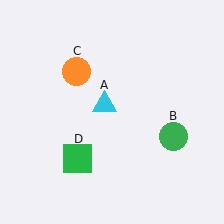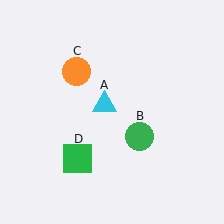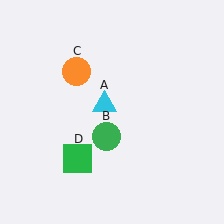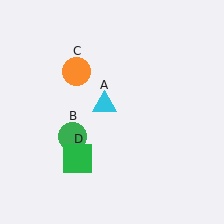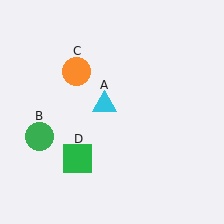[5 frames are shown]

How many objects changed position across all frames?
1 object changed position: green circle (object B).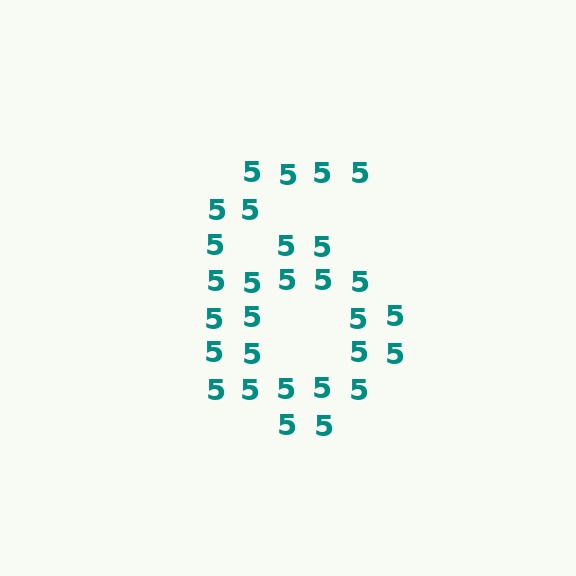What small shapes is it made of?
It is made of small digit 5's.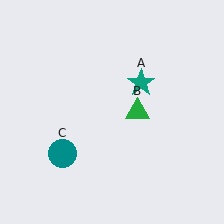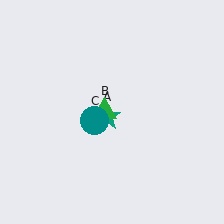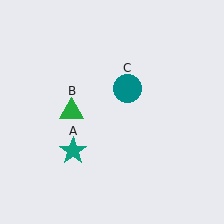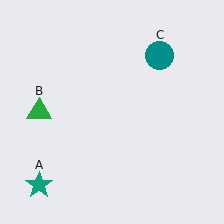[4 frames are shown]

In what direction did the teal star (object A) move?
The teal star (object A) moved down and to the left.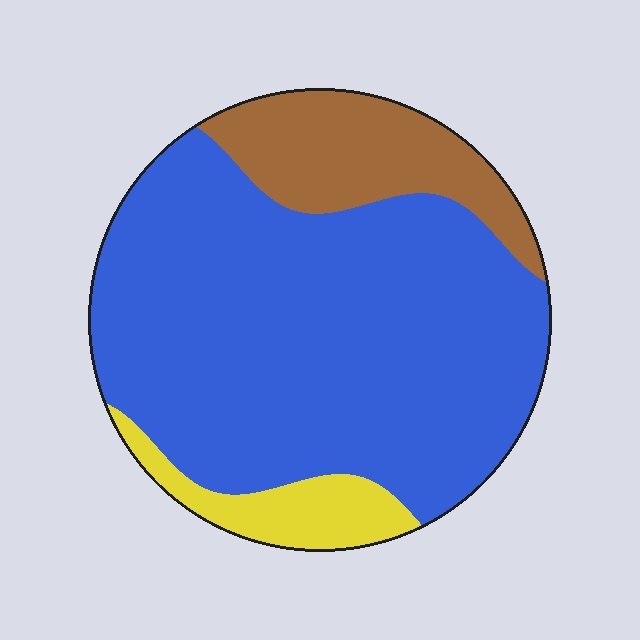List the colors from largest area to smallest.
From largest to smallest: blue, brown, yellow.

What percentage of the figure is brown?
Brown covers about 15% of the figure.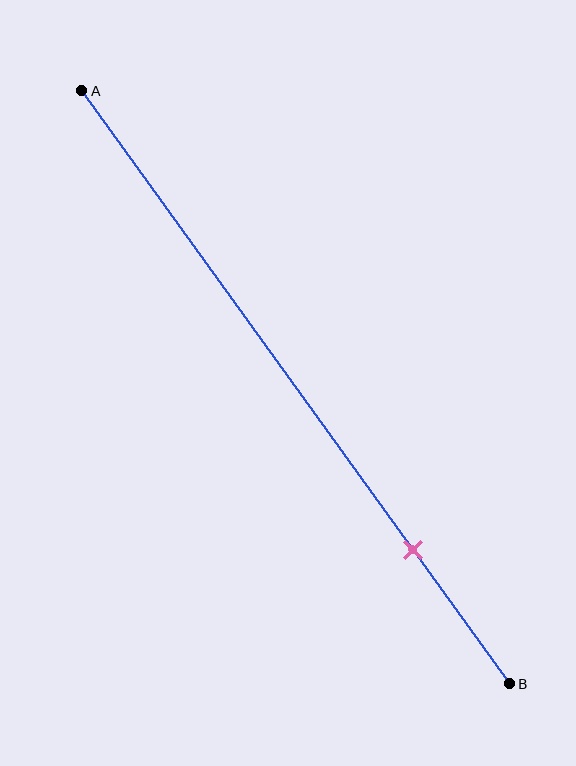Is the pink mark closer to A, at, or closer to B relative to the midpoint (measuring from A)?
The pink mark is closer to point B than the midpoint of segment AB.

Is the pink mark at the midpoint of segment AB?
No, the mark is at about 75% from A, not at the 50% midpoint.